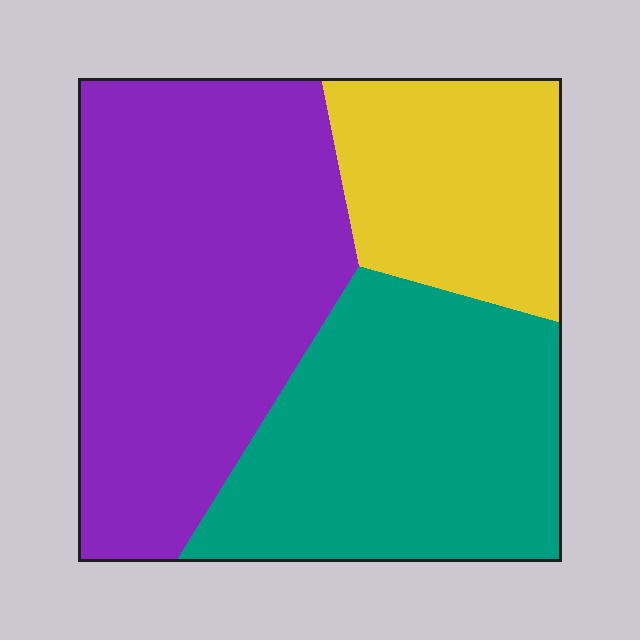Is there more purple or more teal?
Purple.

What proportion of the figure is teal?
Teal takes up between a third and a half of the figure.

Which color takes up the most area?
Purple, at roughly 45%.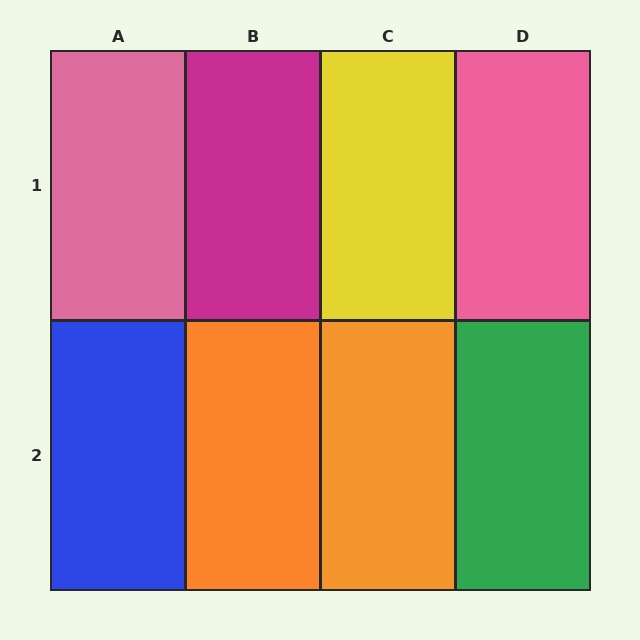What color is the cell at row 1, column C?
Yellow.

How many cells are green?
1 cell is green.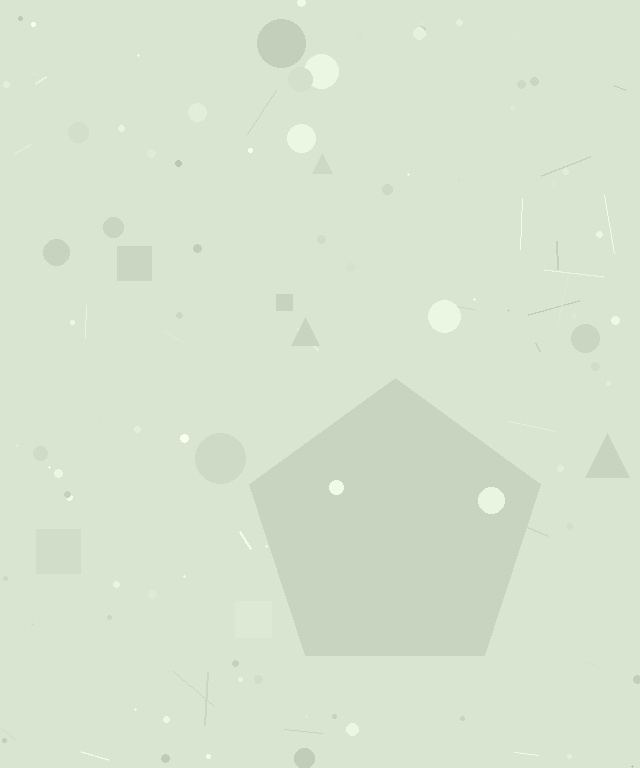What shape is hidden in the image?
A pentagon is hidden in the image.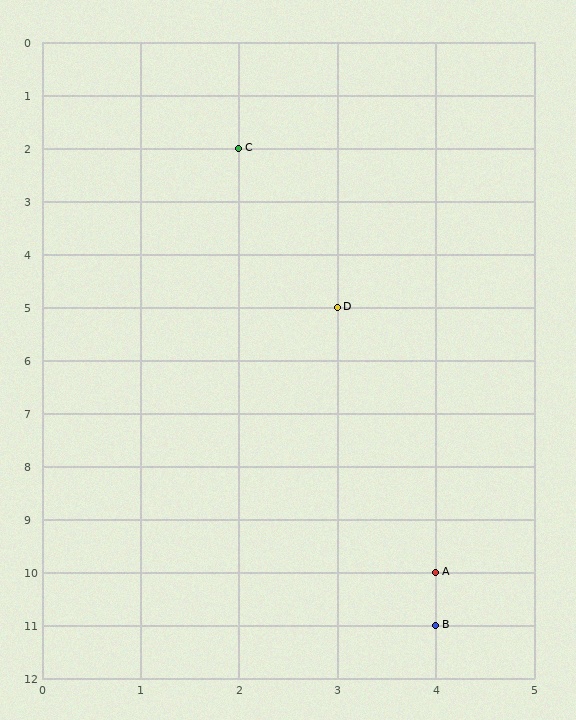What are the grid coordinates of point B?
Point B is at grid coordinates (4, 11).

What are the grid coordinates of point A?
Point A is at grid coordinates (4, 10).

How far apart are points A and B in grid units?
Points A and B are 1 row apart.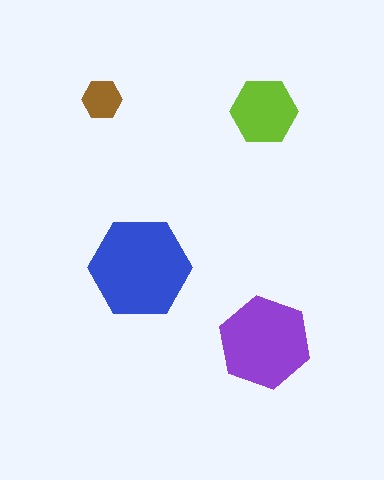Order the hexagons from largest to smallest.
the blue one, the purple one, the lime one, the brown one.